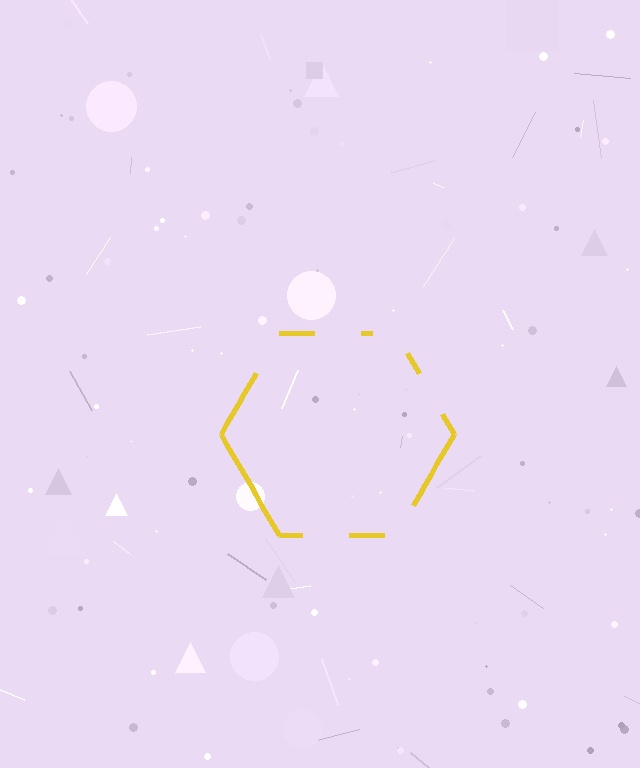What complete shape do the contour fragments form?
The contour fragments form a hexagon.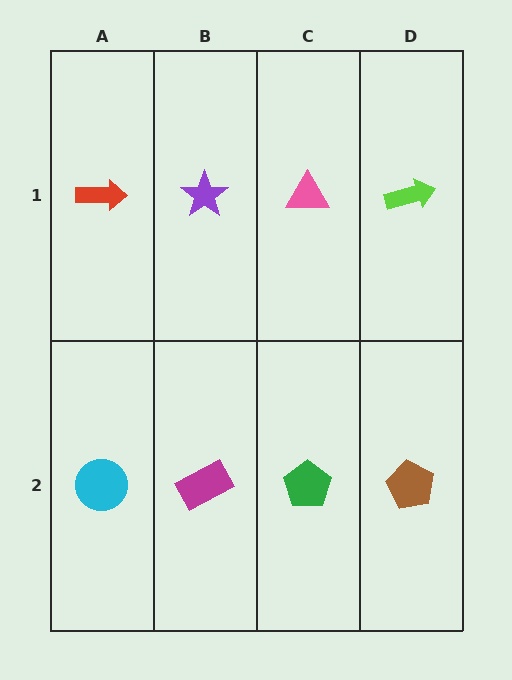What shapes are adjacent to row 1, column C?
A green pentagon (row 2, column C), a purple star (row 1, column B), a lime arrow (row 1, column D).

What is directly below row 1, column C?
A green pentagon.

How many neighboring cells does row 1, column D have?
2.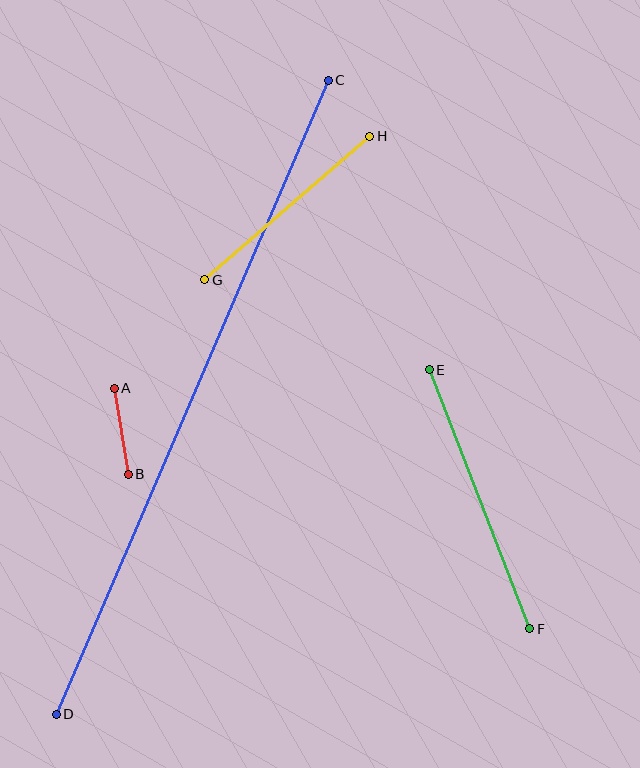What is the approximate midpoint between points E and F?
The midpoint is at approximately (479, 499) pixels.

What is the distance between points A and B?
The distance is approximately 87 pixels.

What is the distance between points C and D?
The distance is approximately 690 pixels.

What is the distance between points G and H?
The distance is approximately 219 pixels.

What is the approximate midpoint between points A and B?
The midpoint is at approximately (121, 431) pixels.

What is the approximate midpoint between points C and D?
The midpoint is at approximately (192, 397) pixels.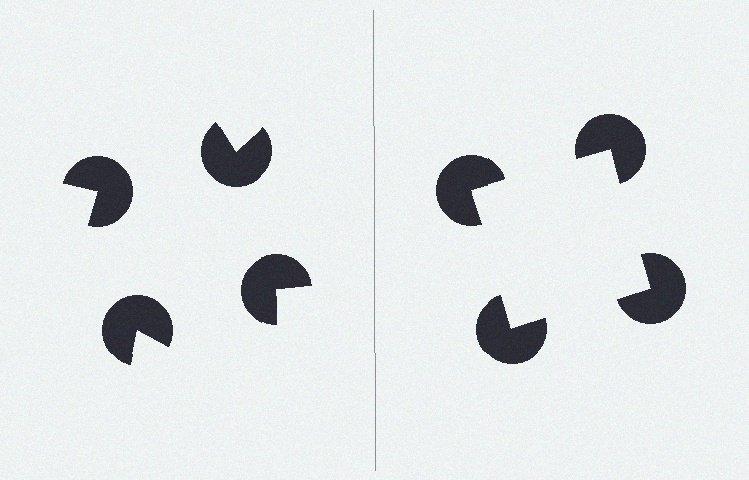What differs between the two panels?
The pac-man discs are positioned identically on both sides; only the wedge orientations differ. On the right they align to a square; on the left they are misaligned.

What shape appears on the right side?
An illusory square.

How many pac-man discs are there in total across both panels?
8 — 4 on each side.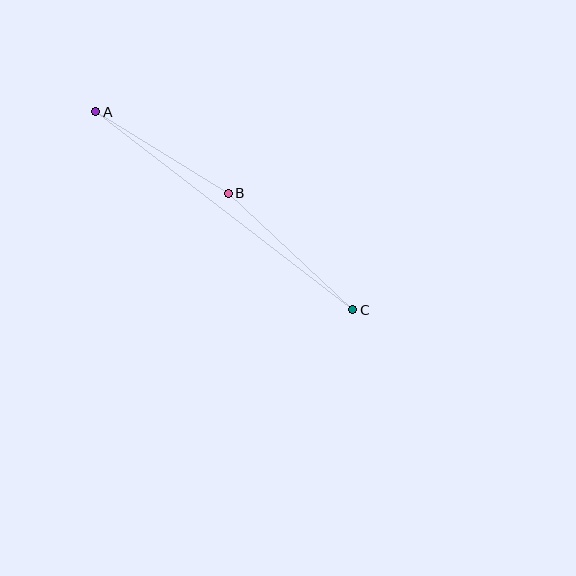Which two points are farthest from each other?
Points A and C are farthest from each other.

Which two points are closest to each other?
Points A and B are closest to each other.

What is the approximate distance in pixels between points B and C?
The distance between B and C is approximately 171 pixels.